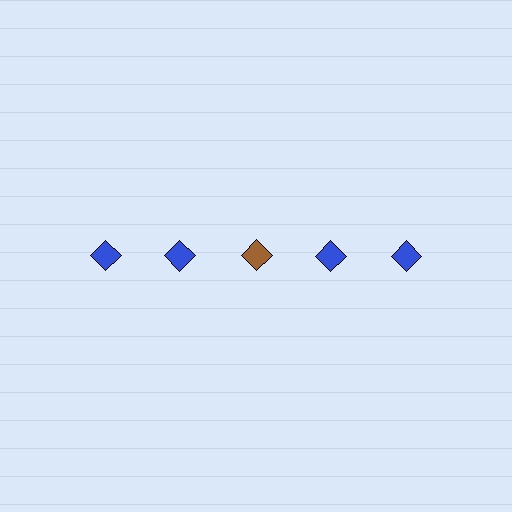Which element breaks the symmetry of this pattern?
The brown diamond in the top row, center column breaks the symmetry. All other shapes are blue diamonds.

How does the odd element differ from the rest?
It has a different color: brown instead of blue.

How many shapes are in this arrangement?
There are 5 shapes arranged in a grid pattern.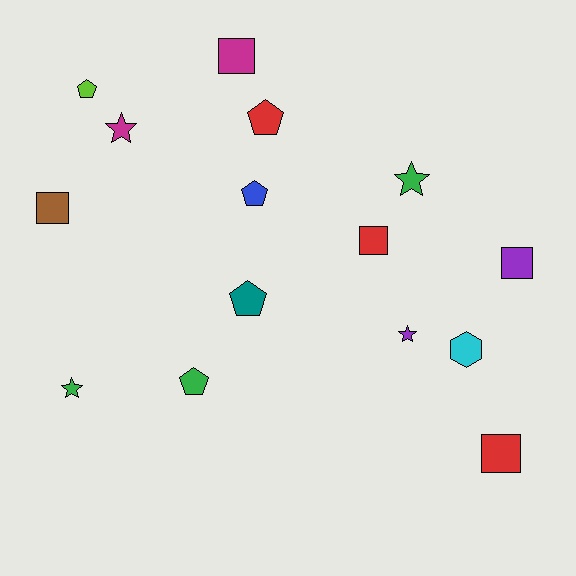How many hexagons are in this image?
There is 1 hexagon.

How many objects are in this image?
There are 15 objects.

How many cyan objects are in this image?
There is 1 cyan object.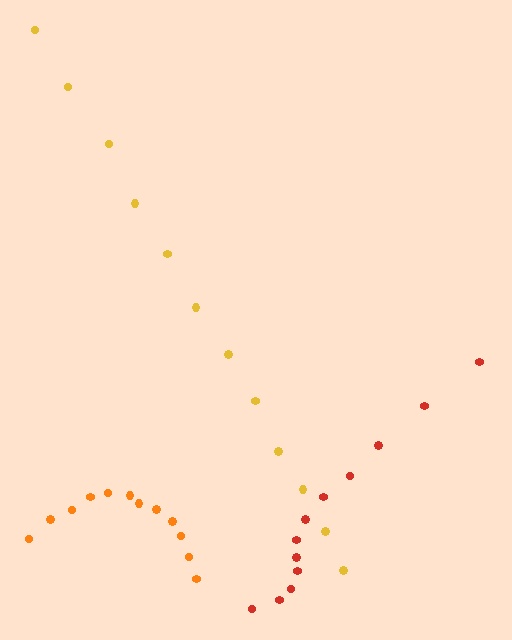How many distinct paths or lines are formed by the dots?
There are 3 distinct paths.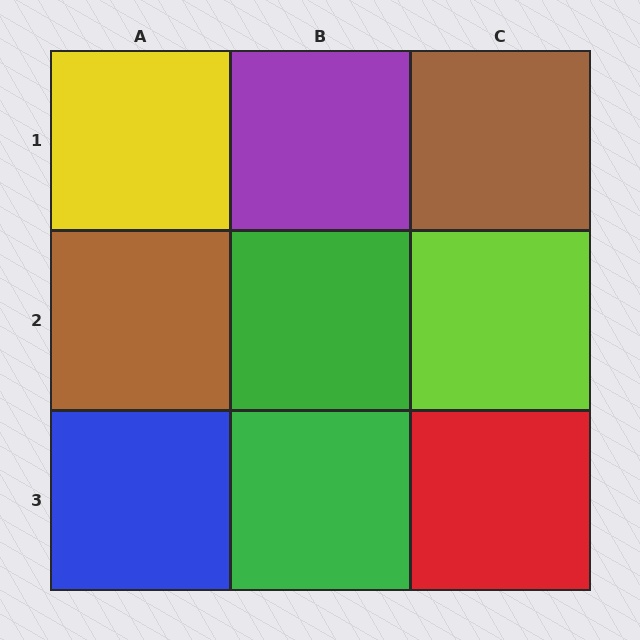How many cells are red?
1 cell is red.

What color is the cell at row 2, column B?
Green.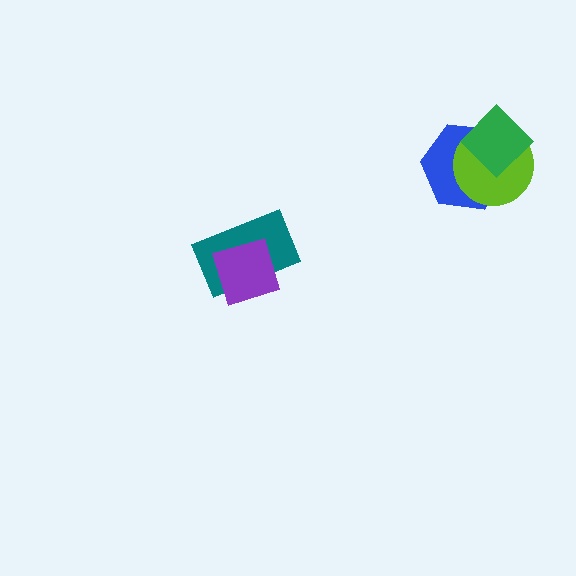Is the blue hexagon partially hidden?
Yes, it is partially covered by another shape.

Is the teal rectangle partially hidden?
Yes, it is partially covered by another shape.